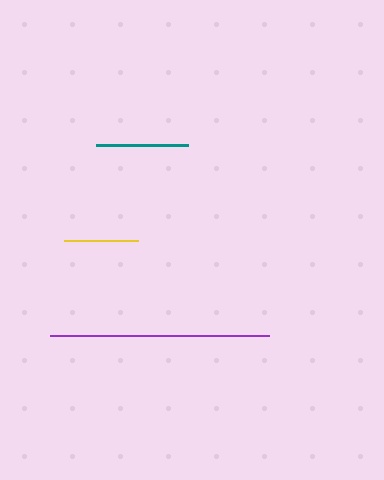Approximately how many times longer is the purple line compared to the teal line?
The purple line is approximately 2.4 times the length of the teal line.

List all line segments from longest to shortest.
From longest to shortest: purple, teal, yellow.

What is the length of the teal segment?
The teal segment is approximately 92 pixels long.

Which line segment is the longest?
The purple line is the longest at approximately 219 pixels.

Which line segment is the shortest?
The yellow line is the shortest at approximately 74 pixels.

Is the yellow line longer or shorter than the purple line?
The purple line is longer than the yellow line.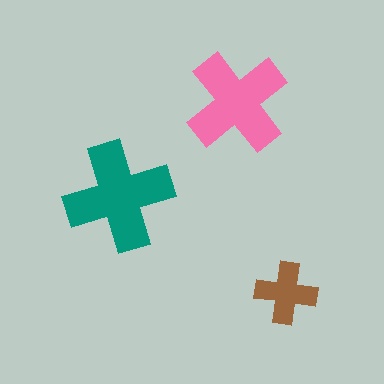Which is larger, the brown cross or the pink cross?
The pink one.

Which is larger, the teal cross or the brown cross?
The teal one.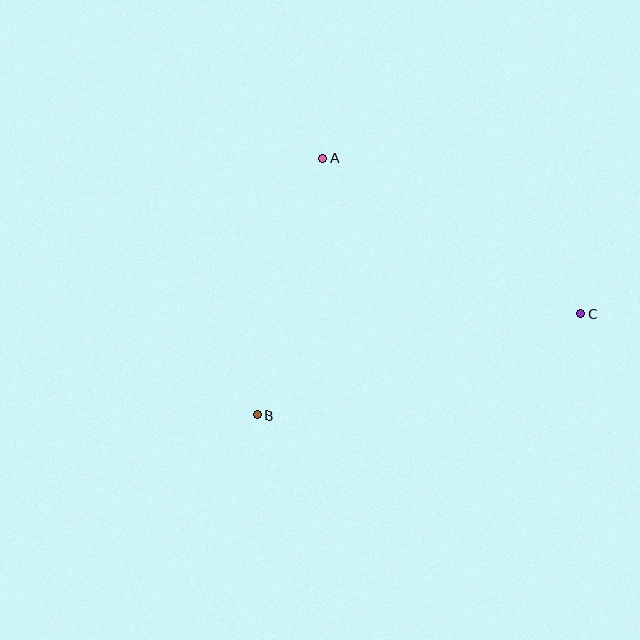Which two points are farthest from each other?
Points B and C are farthest from each other.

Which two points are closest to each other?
Points A and B are closest to each other.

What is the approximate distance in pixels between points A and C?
The distance between A and C is approximately 302 pixels.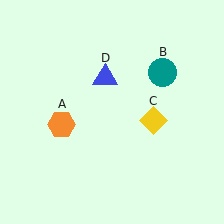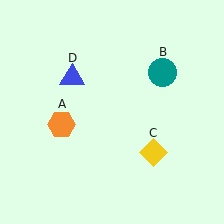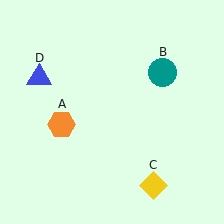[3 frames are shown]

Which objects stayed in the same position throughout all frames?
Orange hexagon (object A) and teal circle (object B) remained stationary.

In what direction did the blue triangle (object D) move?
The blue triangle (object D) moved left.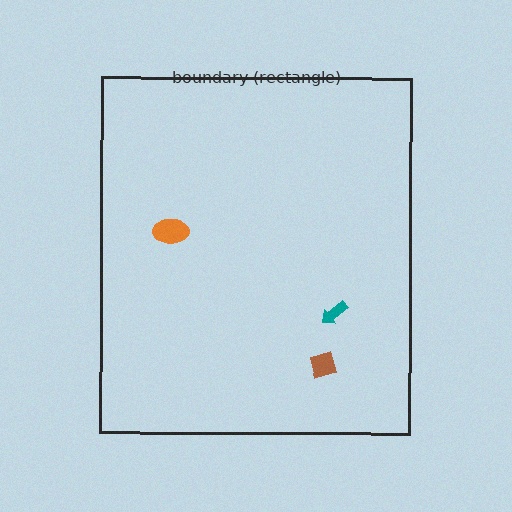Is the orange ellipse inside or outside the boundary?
Inside.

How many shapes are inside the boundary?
3 inside, 0 outside.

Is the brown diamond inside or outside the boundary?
Inside.